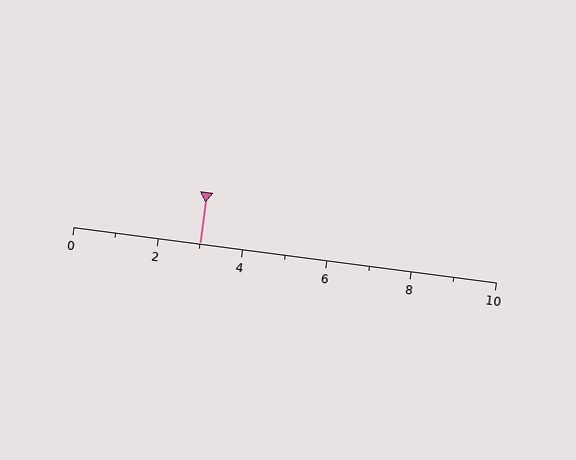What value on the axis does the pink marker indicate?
The marker indicates approximately 3.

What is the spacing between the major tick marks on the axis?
The major ticks are spaced 2 apart.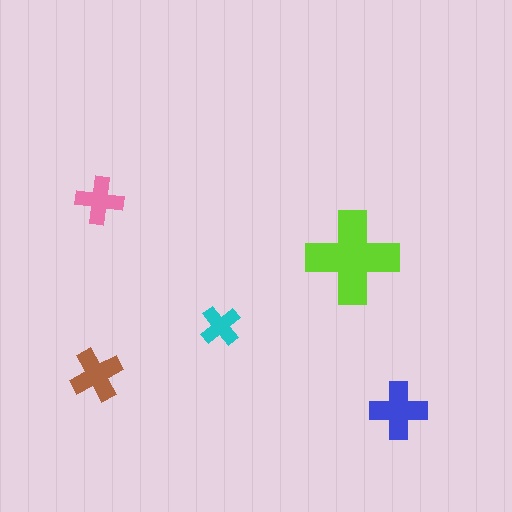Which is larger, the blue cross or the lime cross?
The lime one.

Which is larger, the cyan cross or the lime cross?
The lime one.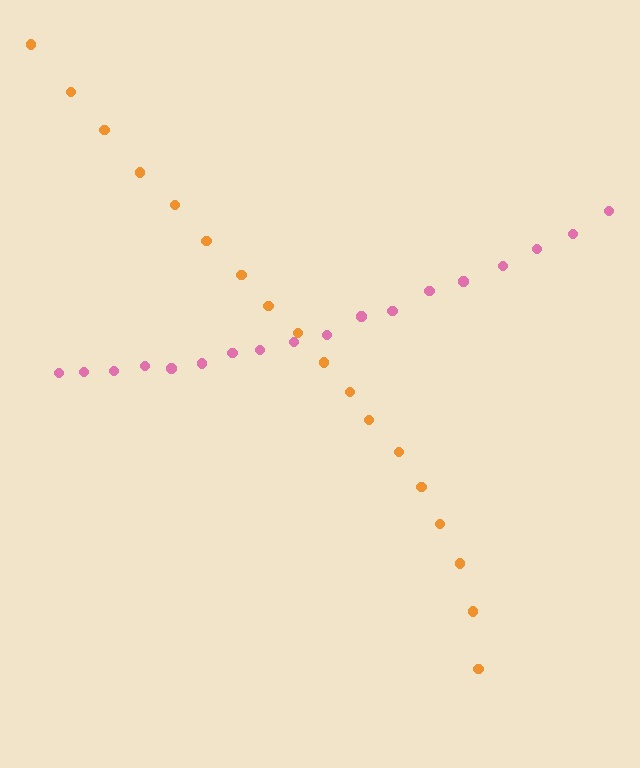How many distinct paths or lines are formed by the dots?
There are 2 distinct paths.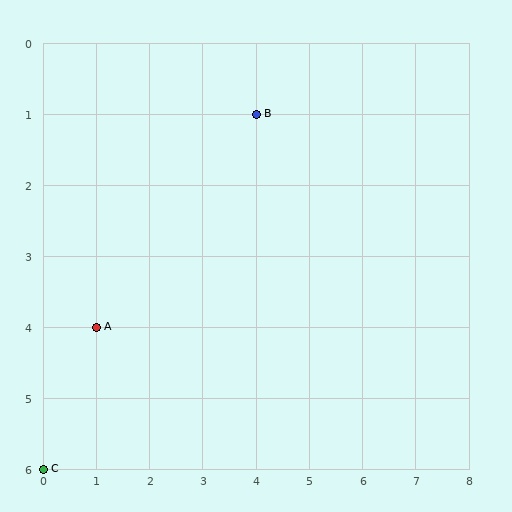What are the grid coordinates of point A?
Point A is at grid coordinates (1, 4).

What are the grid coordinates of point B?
Point B is at grid coordinates (4, 1).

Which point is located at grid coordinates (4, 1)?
Point B is at (4, 1).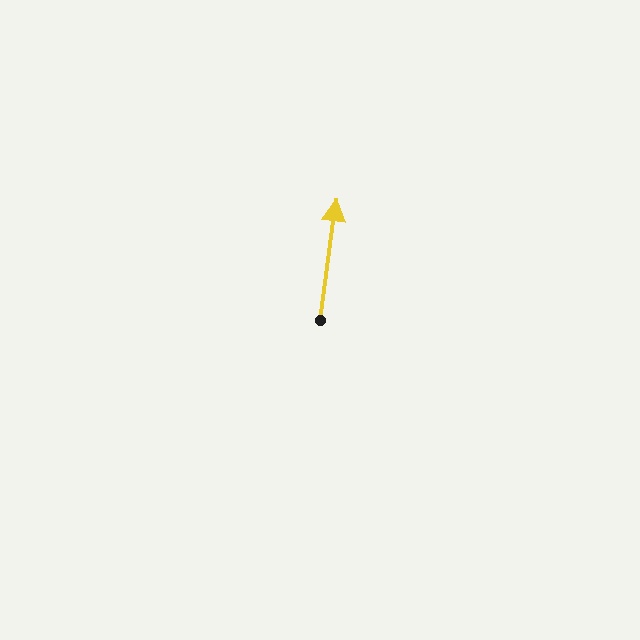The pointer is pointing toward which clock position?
Roughly 12 o'clock.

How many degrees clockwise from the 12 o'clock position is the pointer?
Approximately 8 degrees.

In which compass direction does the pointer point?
North.